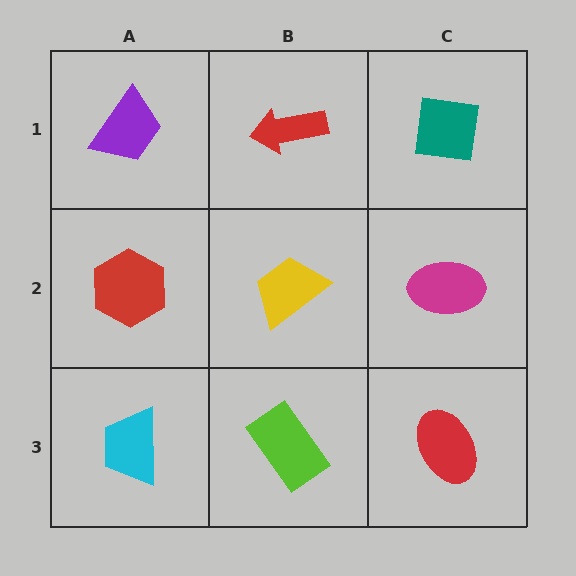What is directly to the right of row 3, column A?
A lime rectangle.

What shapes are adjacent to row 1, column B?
A yellow trapezoid (row 2, column B), a purple trapezoid (row 1, column A), a teal square (row 1, column C).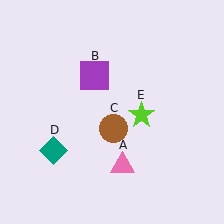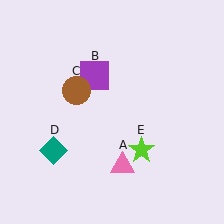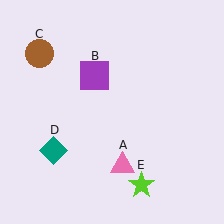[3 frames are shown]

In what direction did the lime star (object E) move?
The lime star (object E) moved down.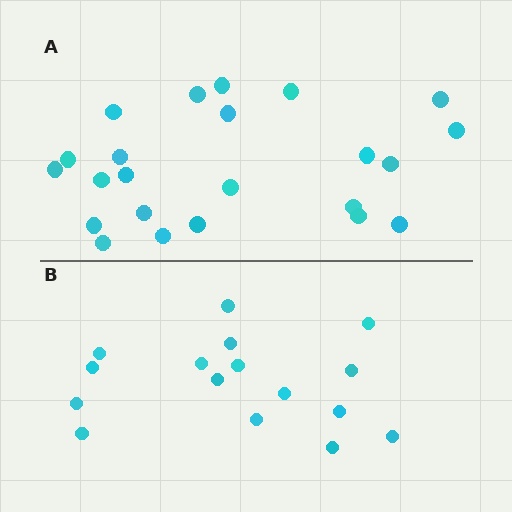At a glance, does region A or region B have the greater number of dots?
Region A (the top region) has more dots.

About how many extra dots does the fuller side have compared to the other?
Region A has roughly 8 or so more dots than region B.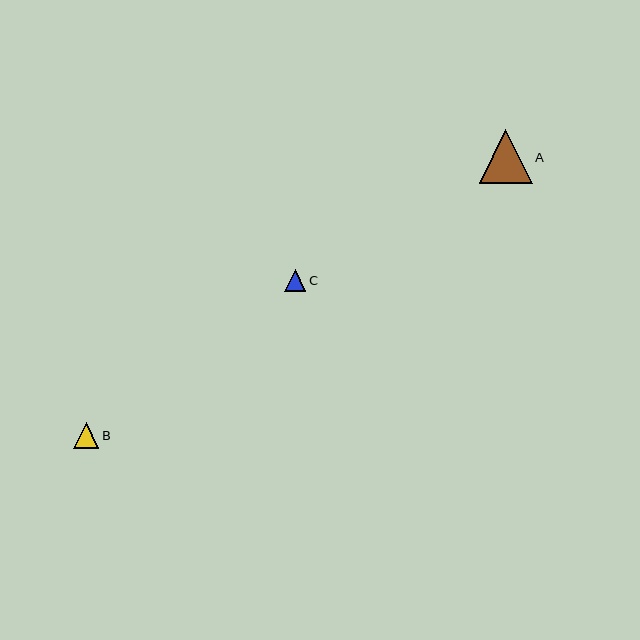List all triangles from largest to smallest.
From largest to smallest: A, B, C.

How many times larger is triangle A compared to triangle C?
Triangle A is approximately 2.5 times the size of triangle C.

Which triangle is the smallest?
Triangle C is the smallest with a size of approximately 21 pixels.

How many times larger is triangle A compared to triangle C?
Triangle A is approximately 2.5 times the size of triangle C.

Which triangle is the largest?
Triangle A is the largest with a size of approximately 53 pixels.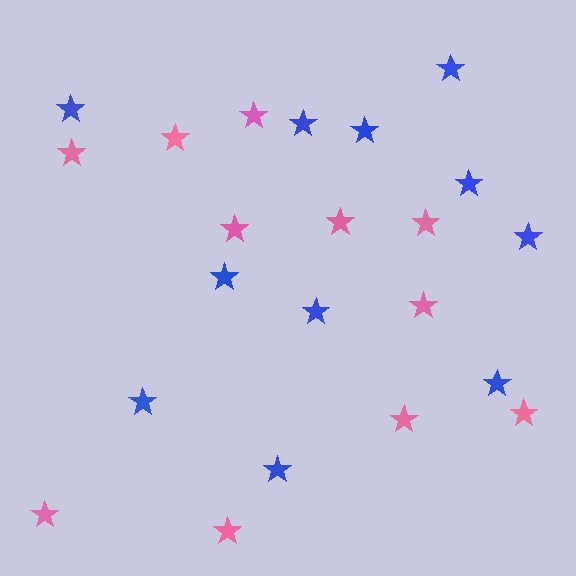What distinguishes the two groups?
There are 2 groups: one group of blue stars (11) and one group of pink stars (11).